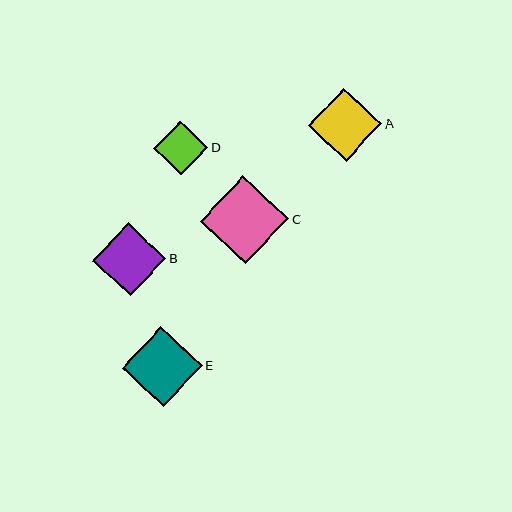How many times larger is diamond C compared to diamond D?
Diamond C is approximately 1.6 times the size of diamond D.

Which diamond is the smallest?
Diamond D is the smallest with a size of approximately 54 pixels.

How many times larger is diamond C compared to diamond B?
Diamond C is approximately 1.2 times the size of diamond B.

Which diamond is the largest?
Diamond C is the largest with a size of approximately 88 pixels.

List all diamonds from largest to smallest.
From largest to smallest: C, E, A, B, D.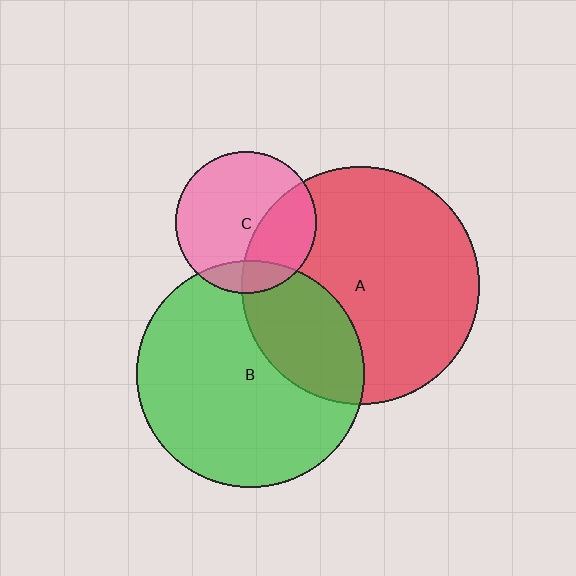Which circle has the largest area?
Circle A (red).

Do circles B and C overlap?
Yes.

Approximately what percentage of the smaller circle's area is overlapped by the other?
Approximately 15%.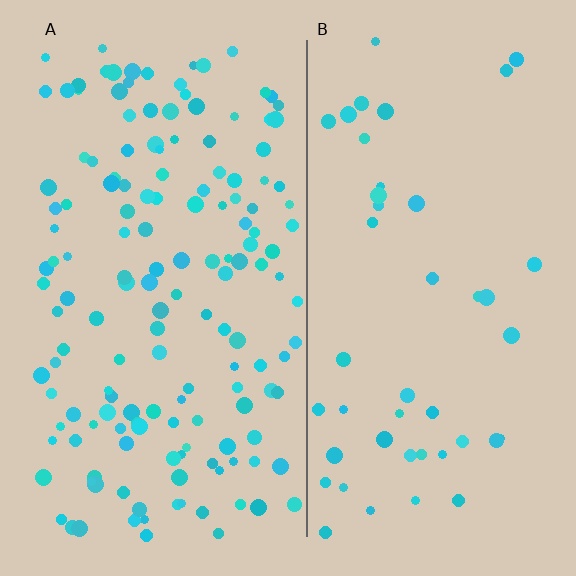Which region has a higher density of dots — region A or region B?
A (the left).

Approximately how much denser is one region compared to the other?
Approximately 3.4× — region A over region B.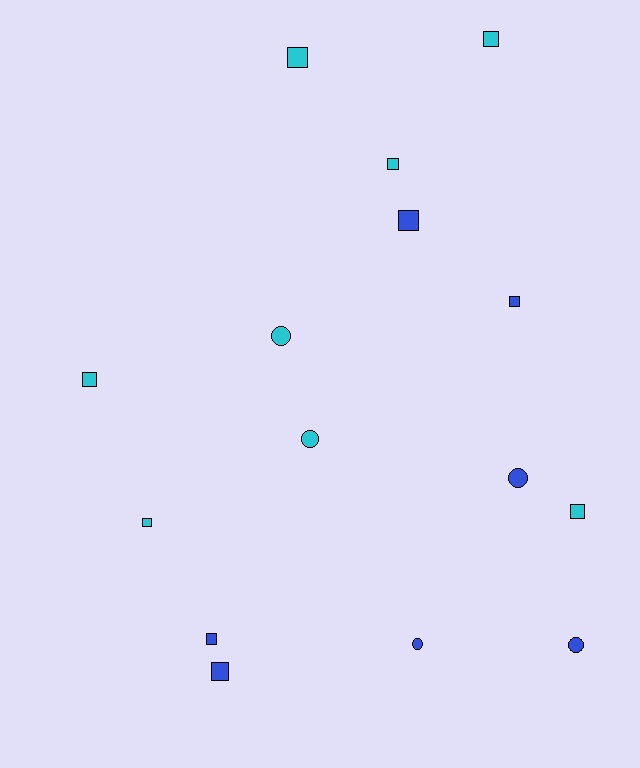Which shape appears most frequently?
Square, with 10 objects.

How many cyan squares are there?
There are 6 cyan squares.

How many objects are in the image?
There are 15 objects.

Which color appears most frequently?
Cyan, with 8 objects.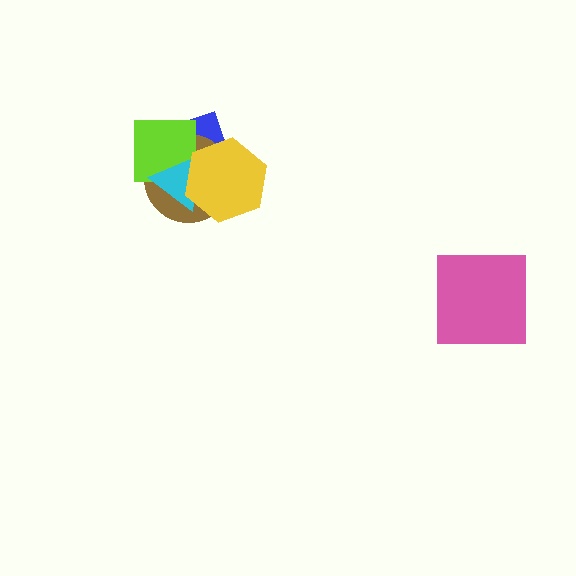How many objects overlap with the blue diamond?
4 objects overlap with the blue diamond.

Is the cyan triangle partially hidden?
Yes, it is partially covered by another shape.